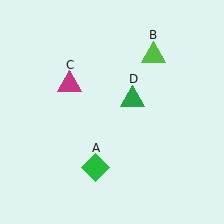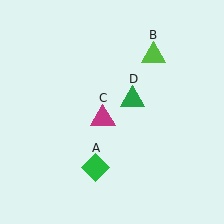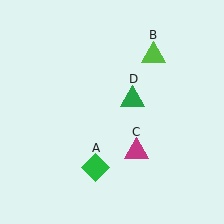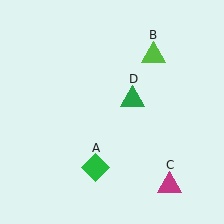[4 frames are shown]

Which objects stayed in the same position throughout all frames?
Green diamond (object A) and lime triangle (object B) and green triangle (object D) remained stationary.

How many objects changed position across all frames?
1 object changed position: magenta triangle (object C).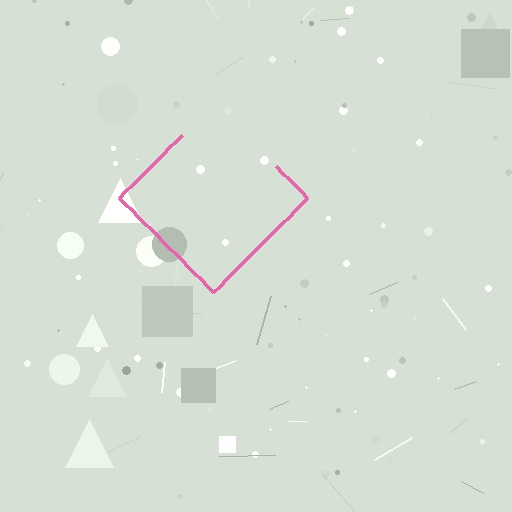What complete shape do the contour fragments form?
The contour fragments form a diamond.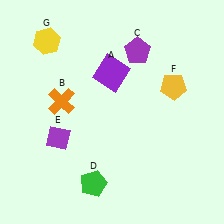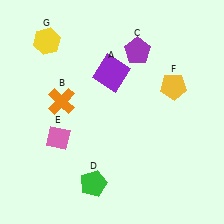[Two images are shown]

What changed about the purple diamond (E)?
In Image 1, E is purple. In Image 2, it changed to pink.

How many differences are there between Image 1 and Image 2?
There is 1 difference between the two images.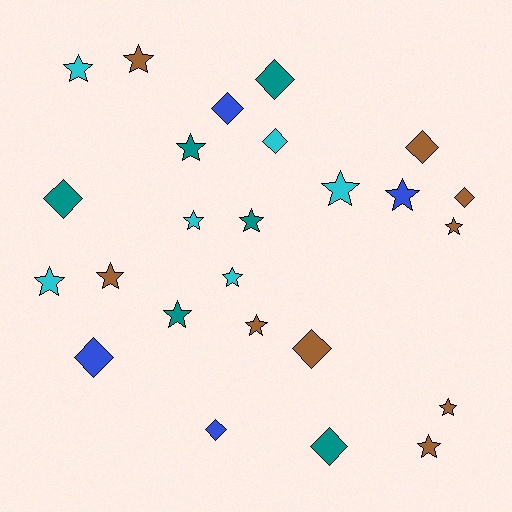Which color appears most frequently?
Brown, with 9 objects.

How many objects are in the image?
There are 25 objects.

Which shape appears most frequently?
Star, with 15 objects.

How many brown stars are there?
There are 6 brown stars.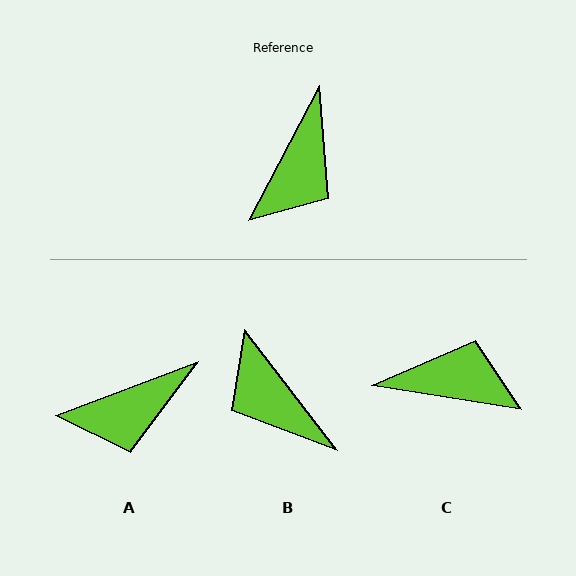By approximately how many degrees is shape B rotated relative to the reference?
Approximately 115 degrees clockwise.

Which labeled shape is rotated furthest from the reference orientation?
B, about 115 degrees away.